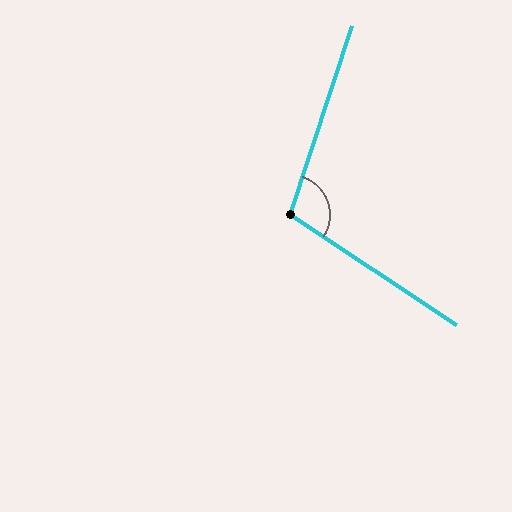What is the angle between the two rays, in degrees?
Approximately 105 degrees.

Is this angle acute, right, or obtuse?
It is obtuse.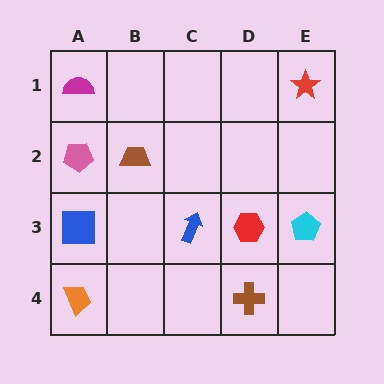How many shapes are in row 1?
2 shapes.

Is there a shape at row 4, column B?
No, that cell is empty.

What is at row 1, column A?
A magenta semicircle.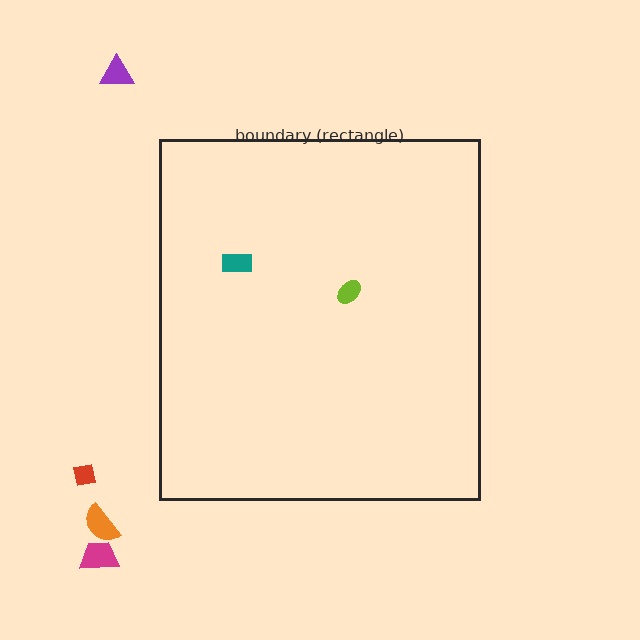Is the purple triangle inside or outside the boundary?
Outside.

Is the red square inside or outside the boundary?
Outside.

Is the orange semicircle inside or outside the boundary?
Outside.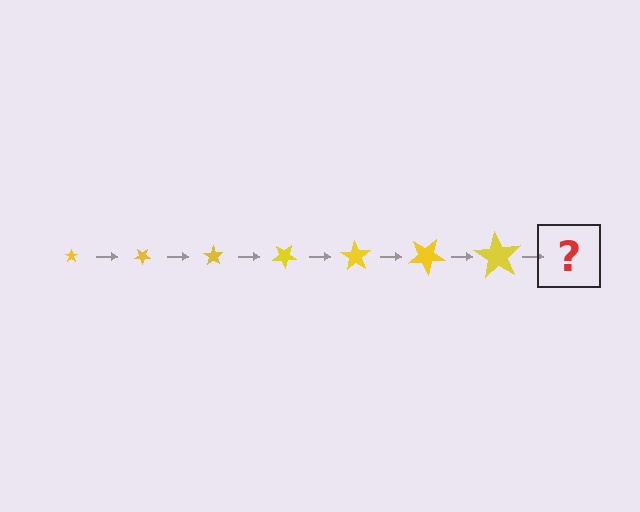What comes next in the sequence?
The next element should be a star, larger than the previous one and rotated 245 degrees from the start.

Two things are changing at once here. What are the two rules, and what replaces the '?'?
The two rules are that the star grows larger each step and it rotates 35 degrees each step. The '?' should be a star, larger than the previous one and rotated 245 degrees from the start.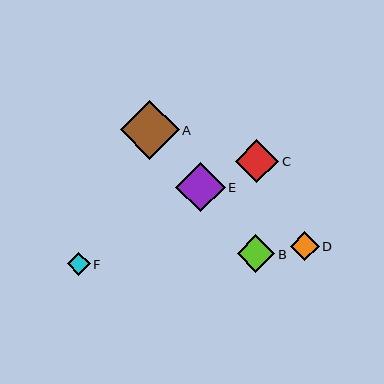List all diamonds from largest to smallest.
From largest to smallest: A, E, C, B, D, F.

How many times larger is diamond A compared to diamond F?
Diamond A is approximately 2.6 times the size of diamond F.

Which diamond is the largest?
Diamond A is the largest with a size of approximately 59 pixels.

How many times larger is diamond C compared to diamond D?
Diamond C is approximately 1.5 times the size of diamond D.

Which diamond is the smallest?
Diamond F is the smallest with a size of approximately 23 pixels.